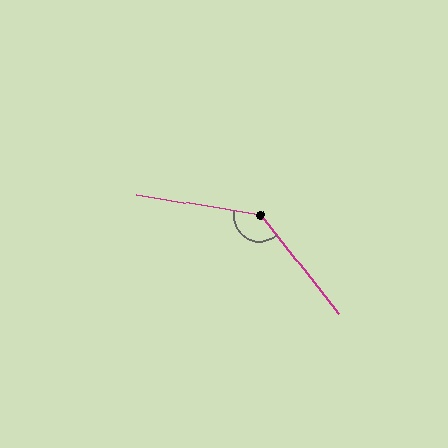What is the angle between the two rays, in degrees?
Approximately 137 degrees.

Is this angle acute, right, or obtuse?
It is obtuse.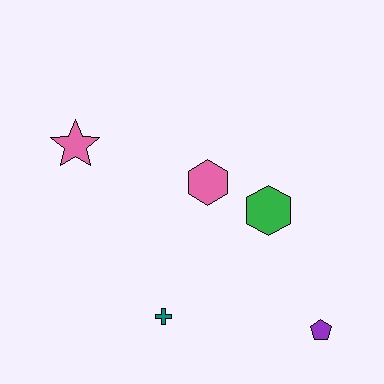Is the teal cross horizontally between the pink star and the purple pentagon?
Yes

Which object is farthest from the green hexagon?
The pink star is farthest from the green hexagon.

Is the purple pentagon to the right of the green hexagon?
Yes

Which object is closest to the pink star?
The pink hexagon is closest to the pink star.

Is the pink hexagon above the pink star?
No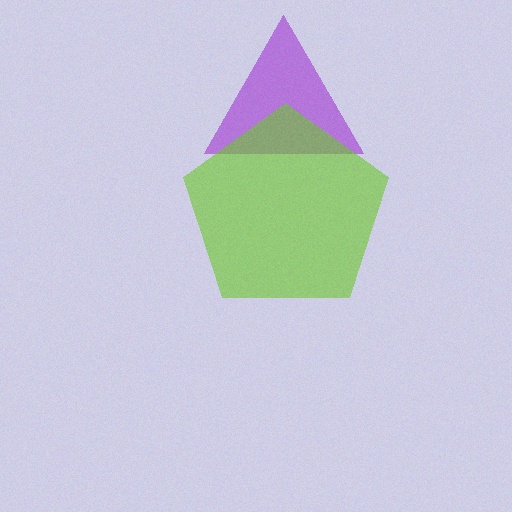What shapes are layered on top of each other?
The layered shapes are: a purple triangle, a lime pentagon.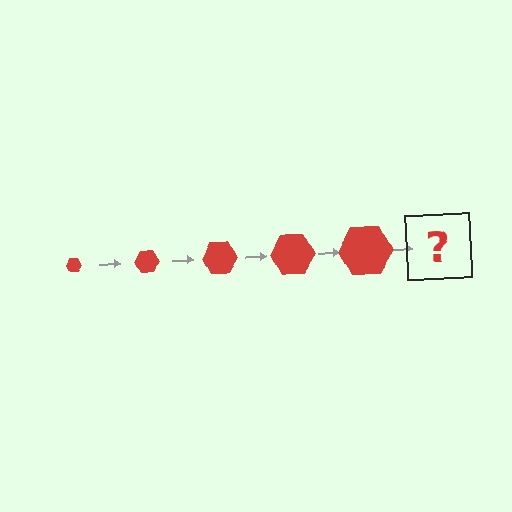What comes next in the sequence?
The next element should be a red hexagon, larger than the previous one.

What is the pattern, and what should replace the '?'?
The pattern is that the hexagon gets progressively larger each step. The '?' should be a red hexagon, larger than the previous one.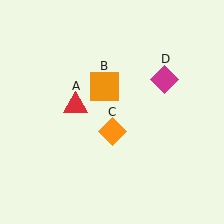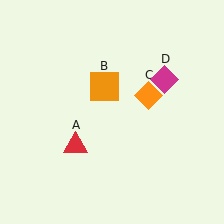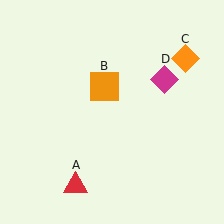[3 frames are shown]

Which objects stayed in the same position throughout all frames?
Orange square (object B) and magenta diamond (object D) remained stationary.